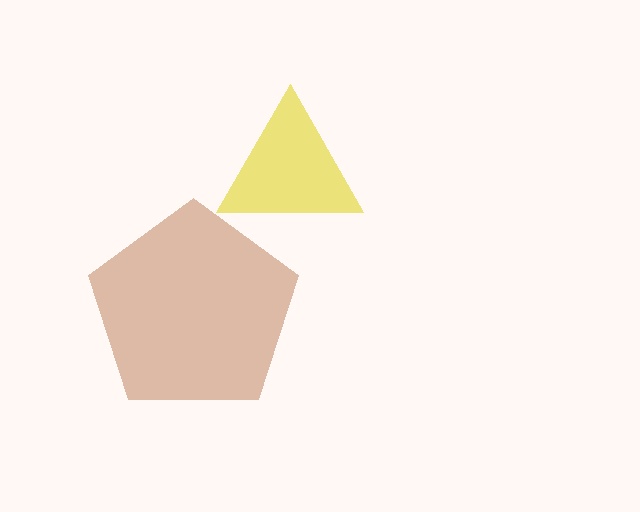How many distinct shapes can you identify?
There are 2 distinct shapes: a yellow triangle, a brown pentagon.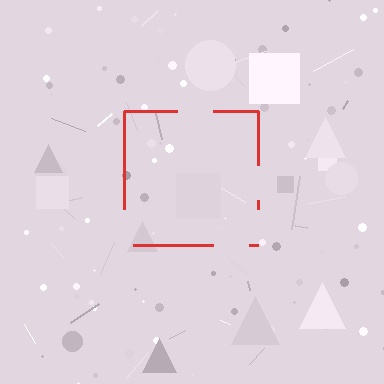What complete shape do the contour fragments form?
The contour fragments form a square.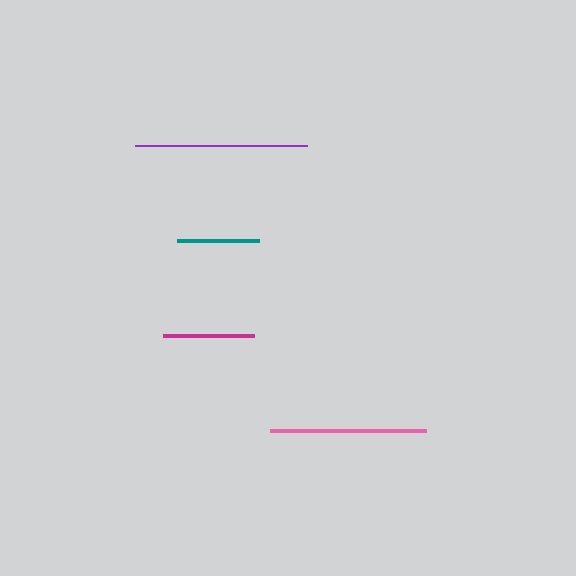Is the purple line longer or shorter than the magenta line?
The purple line is longer than the magenta line.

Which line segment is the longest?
The purple line is the longest at approximately 172 pixels.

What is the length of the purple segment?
The purple segment is approximately 172 pixels long.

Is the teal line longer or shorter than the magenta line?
The magenta line is longer than the teal line.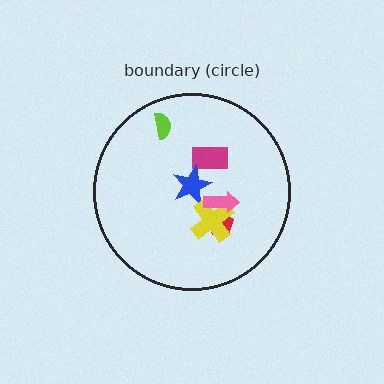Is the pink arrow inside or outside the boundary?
Inside.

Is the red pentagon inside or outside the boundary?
Inside.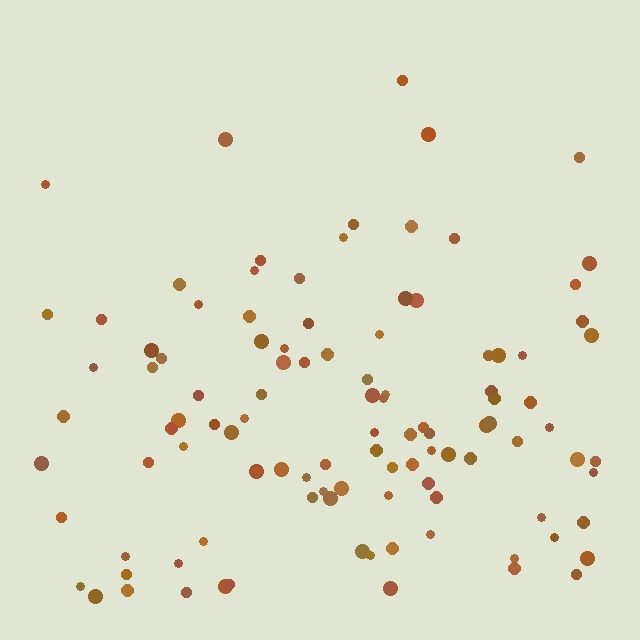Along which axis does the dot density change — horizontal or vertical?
Vertical.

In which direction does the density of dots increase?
From top to bottom, with the bottom side densest.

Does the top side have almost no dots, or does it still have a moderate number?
Still a moderate number, just noticeably fewer than the bottom.